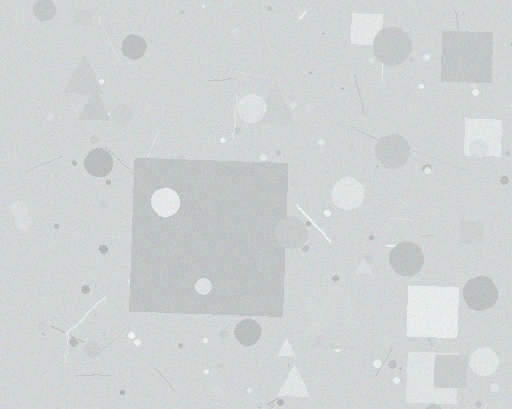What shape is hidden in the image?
A square is hidden in the image.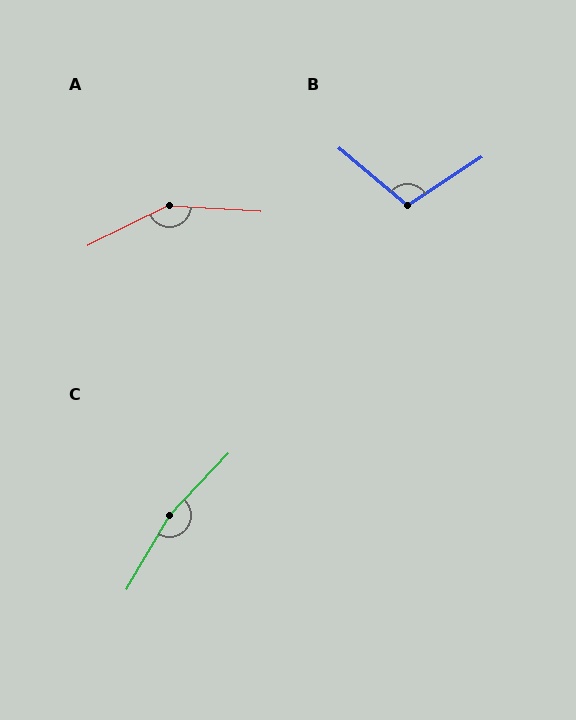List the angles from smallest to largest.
B (107°), A (150°), C (166°).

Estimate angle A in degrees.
Approximately 150 degrees.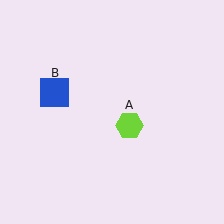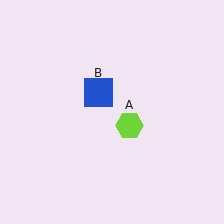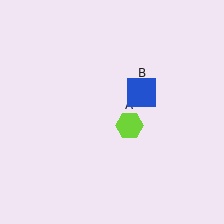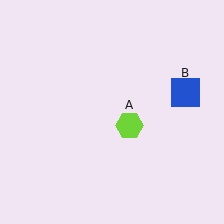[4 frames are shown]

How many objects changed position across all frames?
1 object changed position: blue square (object B).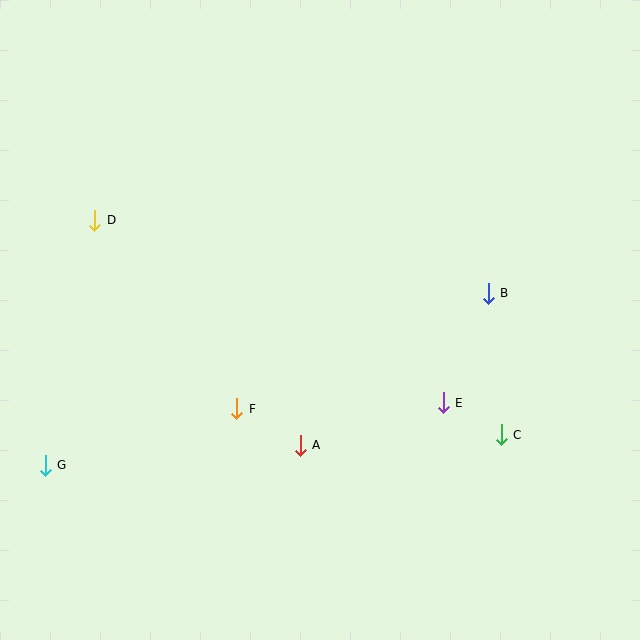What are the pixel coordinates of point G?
Point G is at (45, 465).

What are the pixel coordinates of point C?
Point C is at (501, 435).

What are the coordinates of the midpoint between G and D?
The midpoint between G and D is at (70, 343).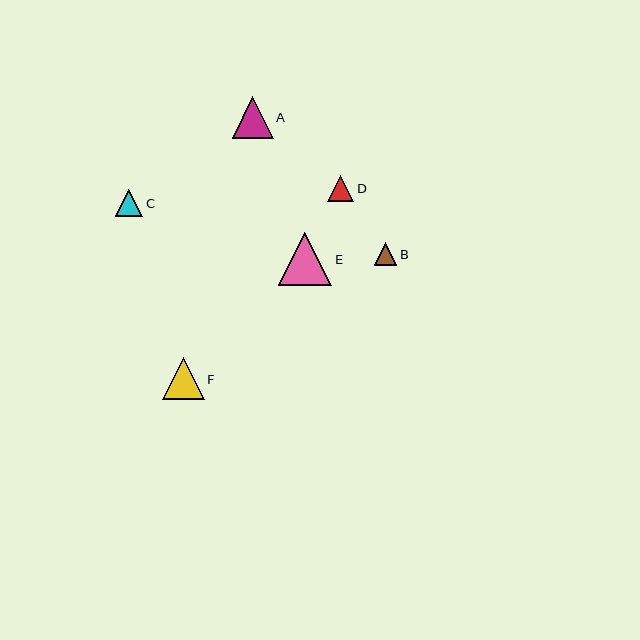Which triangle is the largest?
Triangle E is the largest with a size of approximately 53 pixels.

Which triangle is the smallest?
Triangle B is the smallest with a size of approximately 23 pixels.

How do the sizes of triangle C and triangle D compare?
Triangle C and triangle D are approximately the same size.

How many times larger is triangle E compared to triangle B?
Triangle E is approximately 2.3 times the size of triangle B.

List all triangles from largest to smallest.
From largest to smallest: E, F, A, C, D, B.